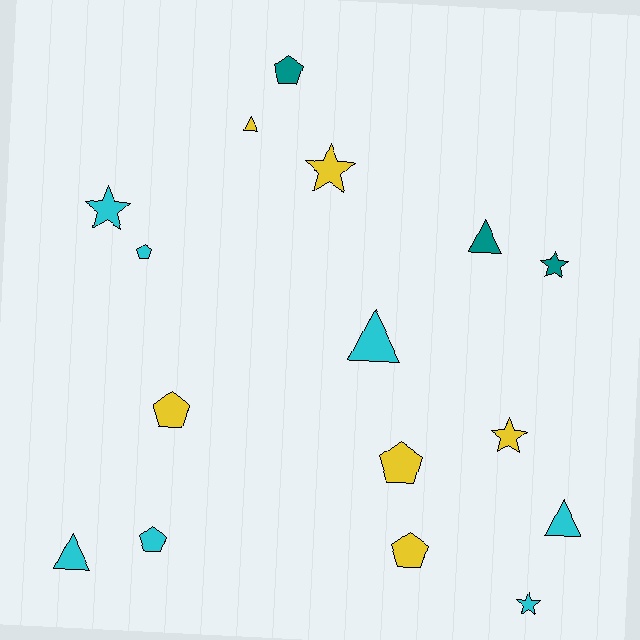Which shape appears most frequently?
Pentagon, with 6 objects.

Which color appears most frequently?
Cyan, with 7 objects.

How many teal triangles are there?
There is 1 teal triangle.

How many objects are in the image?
There are 16 objects.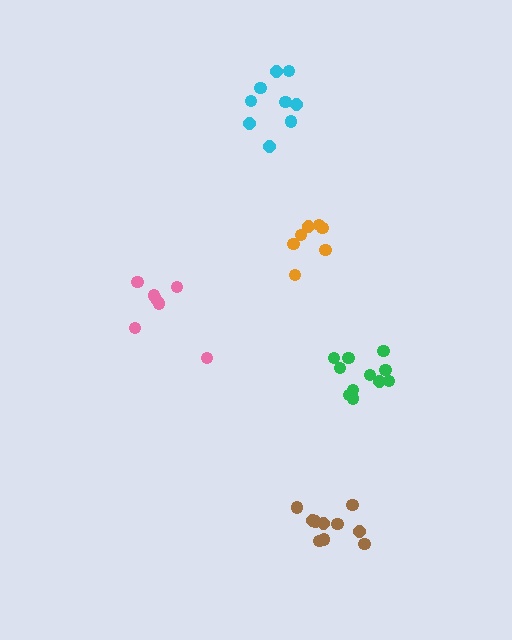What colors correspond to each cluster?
The clusters are colored: brown, green, orange, pink, cyan.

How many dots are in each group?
Group 1: 10 dots, Group 2: 11 dots, Group 3: 7 dots, Group 4: 7 dots, Group 5: 9 dots (44 total).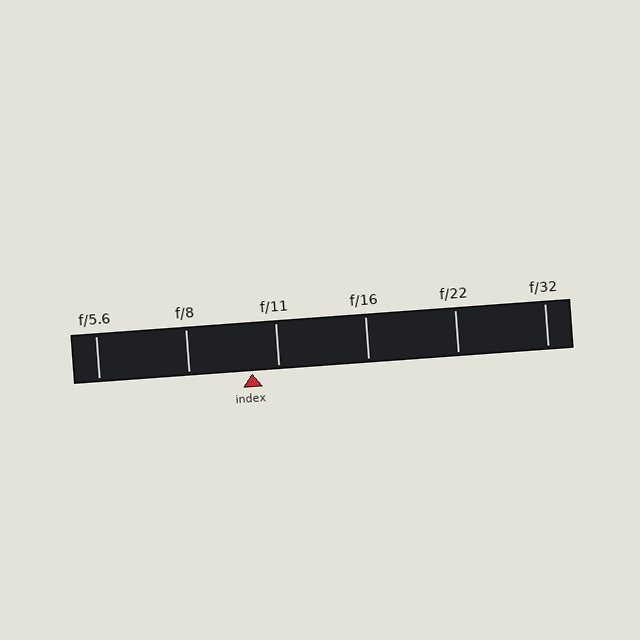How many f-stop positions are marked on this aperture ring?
There are 6 f-stop positions marked.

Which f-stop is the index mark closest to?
The index mark is closest to f/11.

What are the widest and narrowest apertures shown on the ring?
The widest aperture shown is f/5.6 and the narrowest is f/32.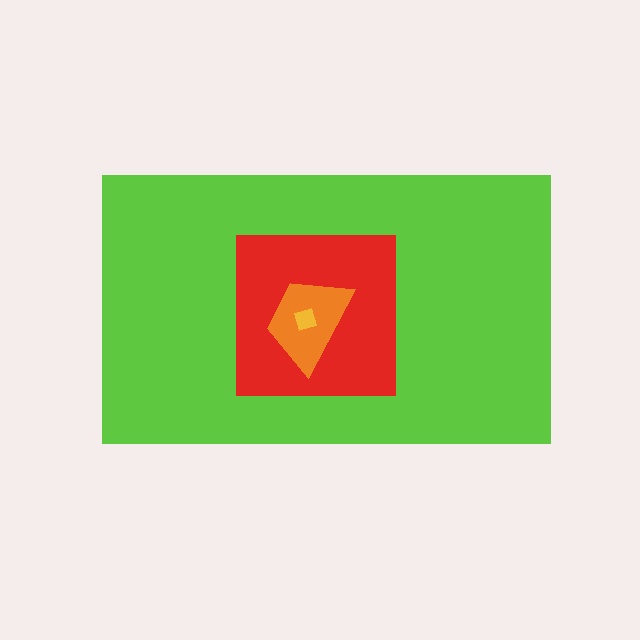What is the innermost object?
The yellow diamond.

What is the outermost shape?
The lime rectangle.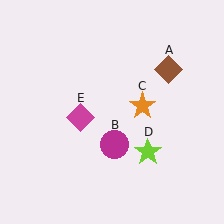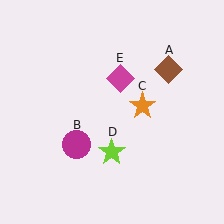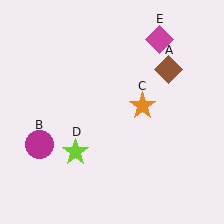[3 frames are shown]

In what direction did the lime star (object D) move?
The lime star (object D) moved left.